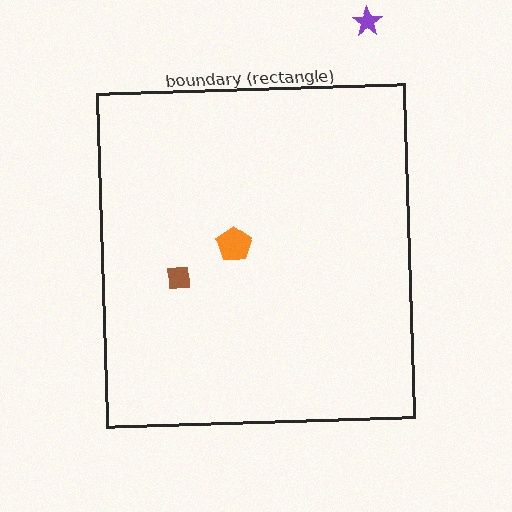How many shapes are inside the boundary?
2 inside, 1 outside.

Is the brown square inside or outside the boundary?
Inside.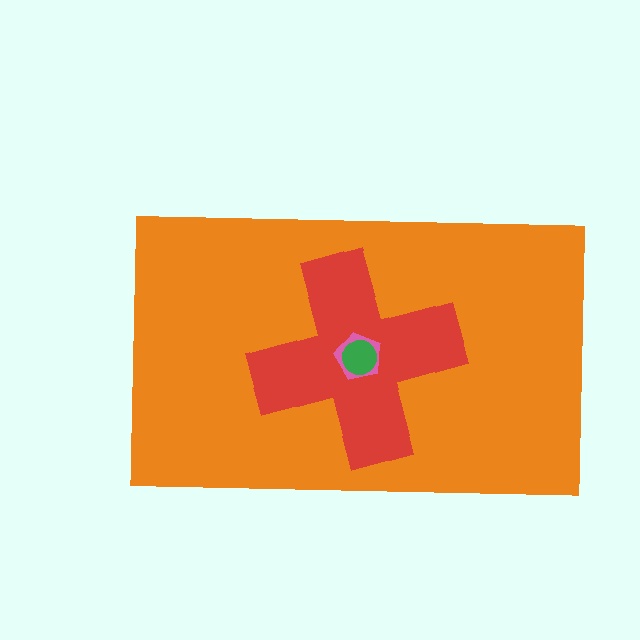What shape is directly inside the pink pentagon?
The green circle.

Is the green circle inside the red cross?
Yes.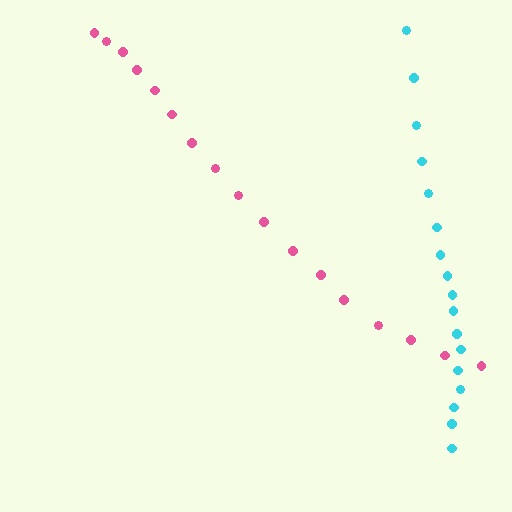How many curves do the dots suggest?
There are 2 distinct paths.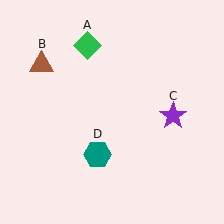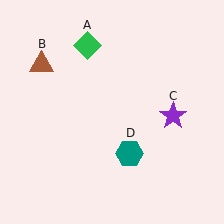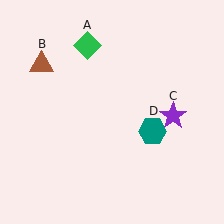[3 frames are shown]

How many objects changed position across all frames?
1 object changed position: teal hexagon (object D).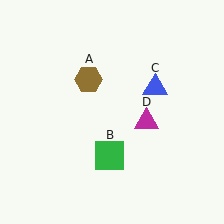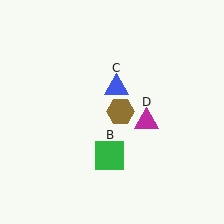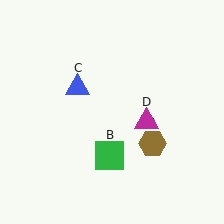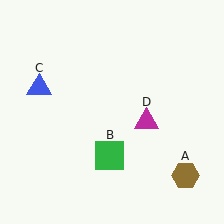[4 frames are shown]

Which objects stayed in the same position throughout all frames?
Green square (object B) and magenta triangle (object D) remained stationary.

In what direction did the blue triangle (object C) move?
The blue triangle (object C) moved left.